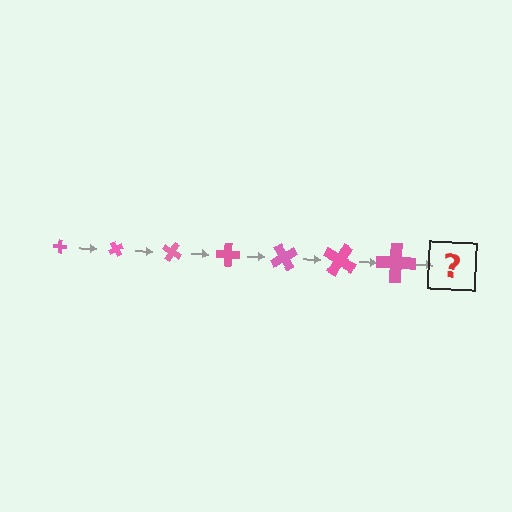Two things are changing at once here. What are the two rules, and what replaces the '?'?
The two rules are that the cross grows larger each step and it rotates 60 degrees each step. The '?' should be a cross, larger than the previous one and rotated 420 degrees from the start.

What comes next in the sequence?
The next element should be a cross, larger than the previous one and rotated 420 degrees from the start.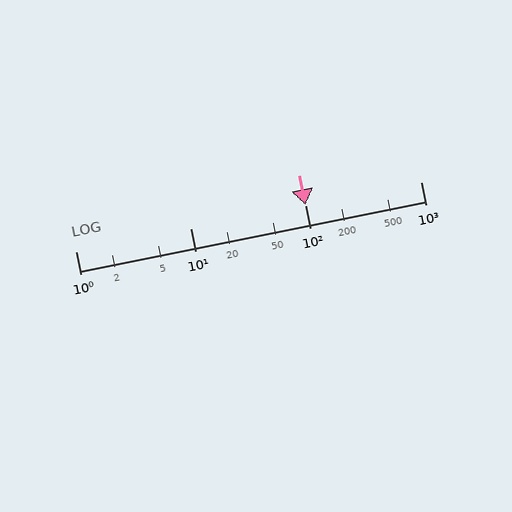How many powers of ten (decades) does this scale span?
The scale spans 3 decades, from 1 to 1000.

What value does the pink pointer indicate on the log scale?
The pointer indicates approximately 100.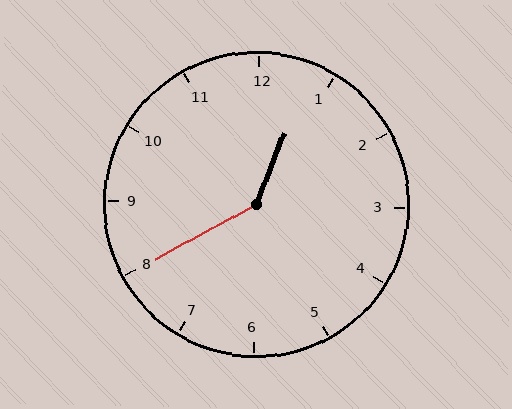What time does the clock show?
12:40.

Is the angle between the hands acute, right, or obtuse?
It is obtuse.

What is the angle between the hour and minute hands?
Approximately 140 degrees.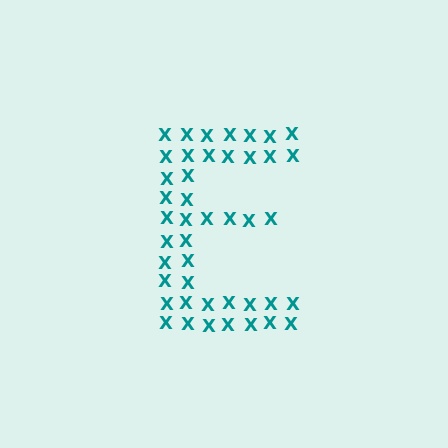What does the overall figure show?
The overall figure shows the letter E.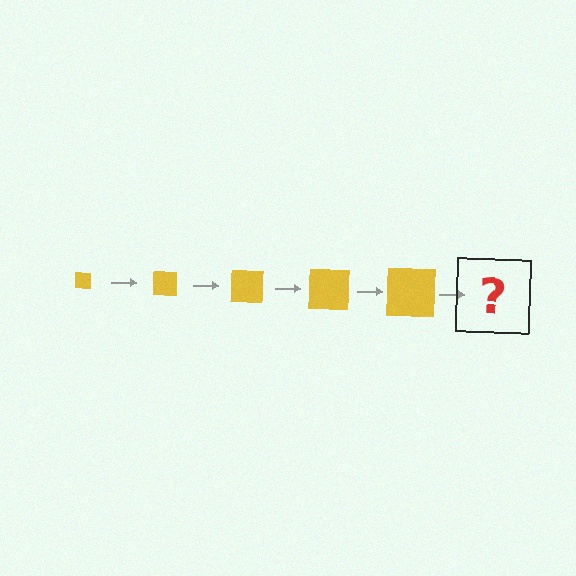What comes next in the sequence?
The next element should be a yellow square, larger than the previous one.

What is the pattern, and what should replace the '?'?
The pattern is that the square gets progressively larger each step. The '?' should be a yellow square, larger than the previous one.